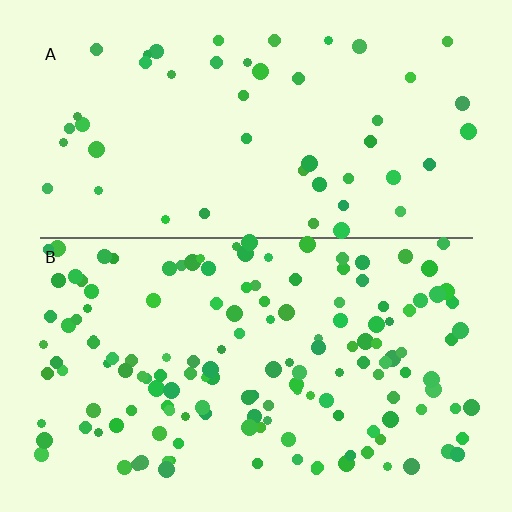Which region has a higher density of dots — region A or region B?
B (the bottom).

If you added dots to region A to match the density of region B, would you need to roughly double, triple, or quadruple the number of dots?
Approximately triple.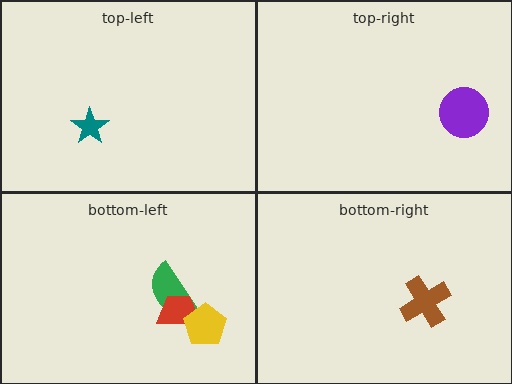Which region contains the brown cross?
The bottom-right region.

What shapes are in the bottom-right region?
The brown cross.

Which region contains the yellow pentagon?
The bottom-left region.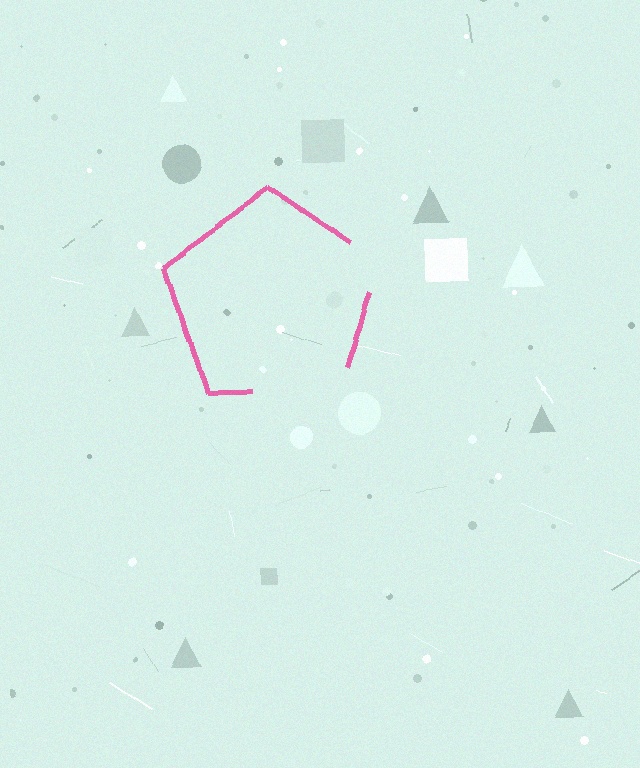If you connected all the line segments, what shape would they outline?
They would outline a pentagon.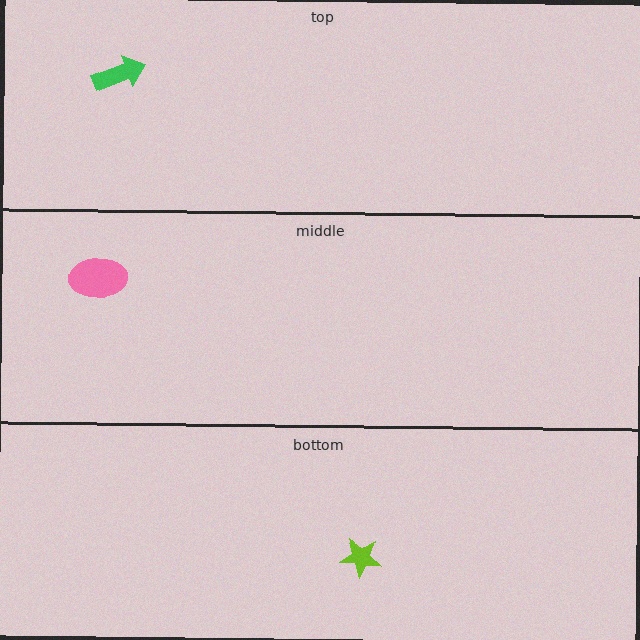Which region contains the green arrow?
The top region.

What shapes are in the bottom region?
The lime star.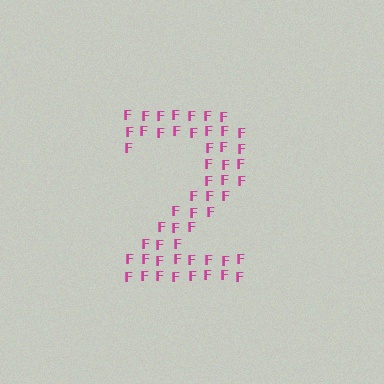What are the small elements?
The small elements are letter F's.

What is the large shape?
The large shape is the digit 2.